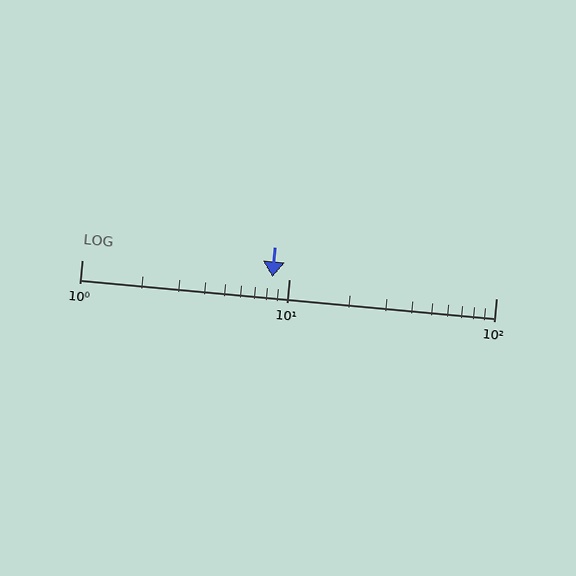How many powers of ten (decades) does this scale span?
The scale spans 2 decades, from 1 to 100.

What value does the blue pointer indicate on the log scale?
The pointer indicates approximately 8.3.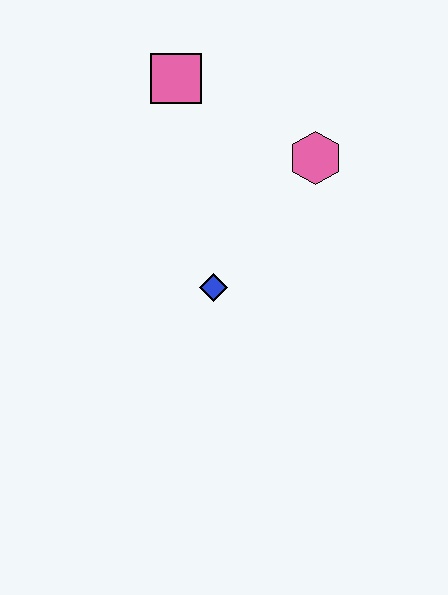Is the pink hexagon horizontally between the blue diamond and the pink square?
No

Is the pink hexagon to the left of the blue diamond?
No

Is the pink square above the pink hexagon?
Yes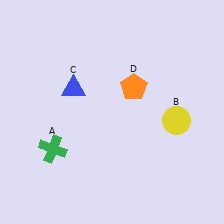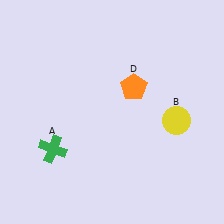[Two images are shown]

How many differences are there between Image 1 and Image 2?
There is 1 difference between the two images.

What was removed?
The blue triangle (C) was removed in Image 2.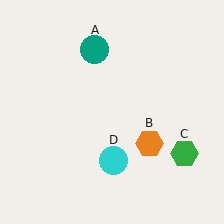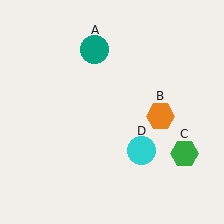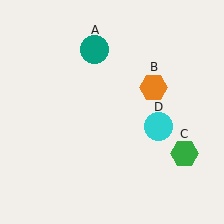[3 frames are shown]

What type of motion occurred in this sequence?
The orange hexagon (object B), cyan circle (object D) rotated counterclockwise around the center of the scene.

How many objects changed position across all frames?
2 objects changed position: orange hexagon (object B), cyan circle (object D).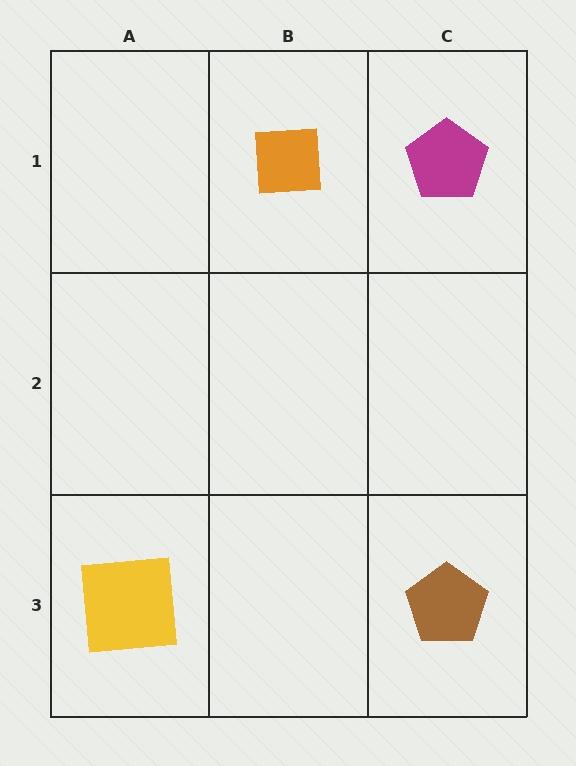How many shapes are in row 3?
2 shapes.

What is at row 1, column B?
An orange square.